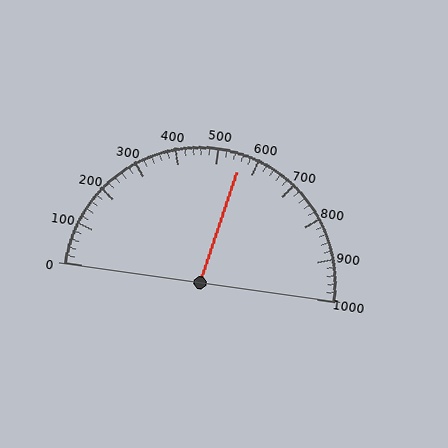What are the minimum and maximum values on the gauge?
The gauge ranges from 0 to 1000.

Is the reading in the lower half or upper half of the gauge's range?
The reading is in the upper half of the range (0 to 1000).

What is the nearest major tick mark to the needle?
The nearest major tick mark is 600.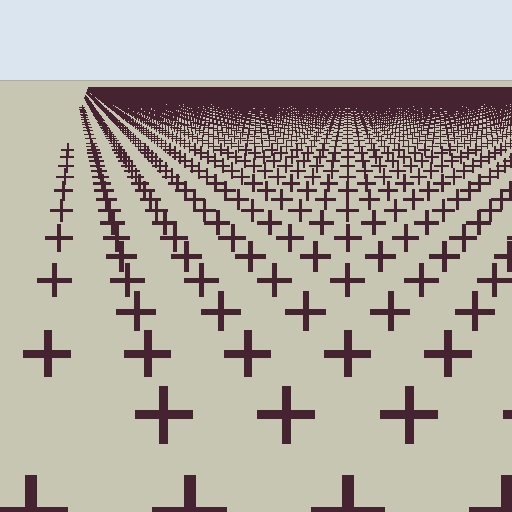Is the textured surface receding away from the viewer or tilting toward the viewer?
The surface is receding away from the viewer. Texture elements get smaller and denser toward the top.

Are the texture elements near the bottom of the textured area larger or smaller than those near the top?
Larger. Near the bottom, elements are closer to the viewer and appear at a bigger on-screen size.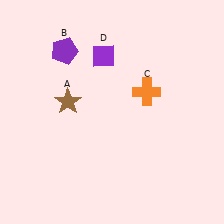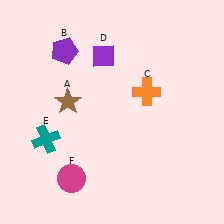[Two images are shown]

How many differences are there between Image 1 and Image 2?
There are 2 differences between the two images.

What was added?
A teal cross (E), a magenta circle (F) were added in Image 2.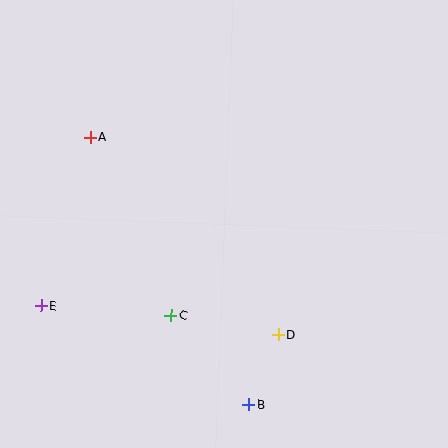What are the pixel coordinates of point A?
Point A is at (91, 137).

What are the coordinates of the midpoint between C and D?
The midpoint between C and D is at (224, 325).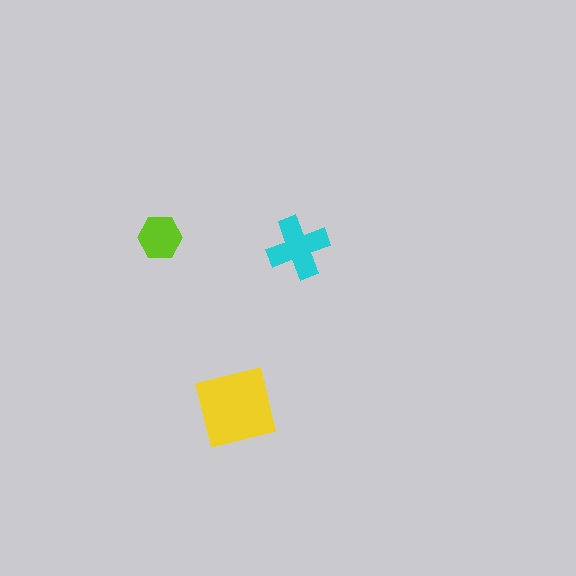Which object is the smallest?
The lime hexagon.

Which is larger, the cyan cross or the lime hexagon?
The cyan cross.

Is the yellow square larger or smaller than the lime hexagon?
Larger.